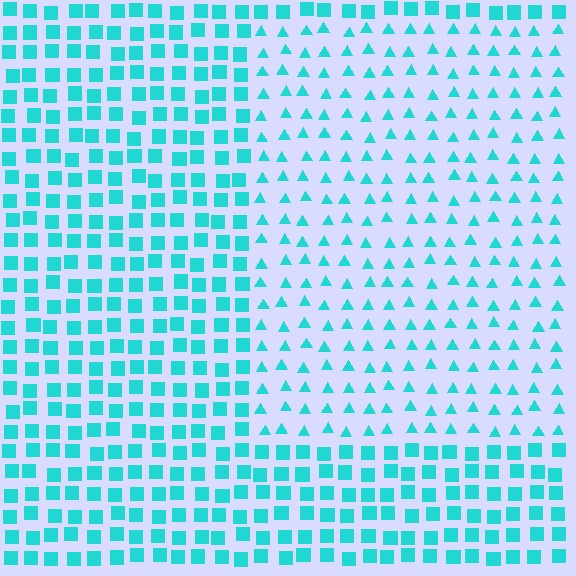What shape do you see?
I see a rectangle.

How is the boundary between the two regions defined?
The boundary is defined by a change in element shape: triangles inside vs. squares outside. All elements share the same color and spacing.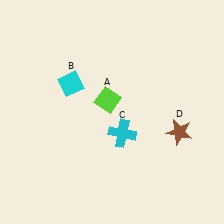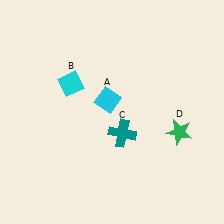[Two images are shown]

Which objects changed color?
A changed from lime to cyan. C changed from cyan to teal. D changed from brown to green.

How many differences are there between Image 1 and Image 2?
There are 3 differences between the two images.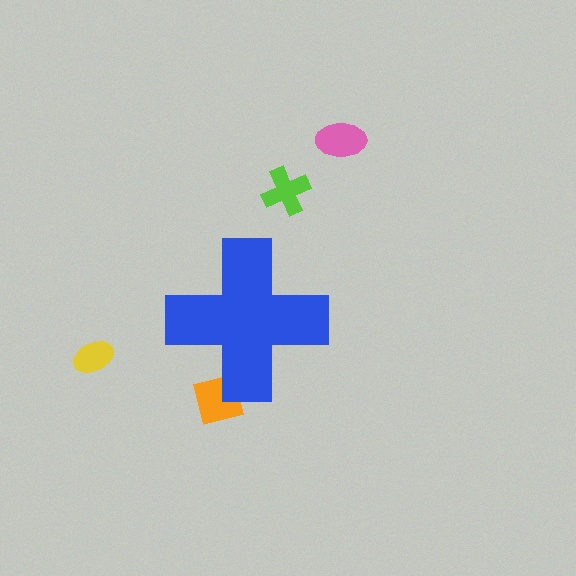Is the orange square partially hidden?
Yes, the orange square is partially hidden behind the blue cross.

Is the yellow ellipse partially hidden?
No, the yellow ellipse is fully visible.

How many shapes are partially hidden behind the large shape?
1 shape is partially hidden.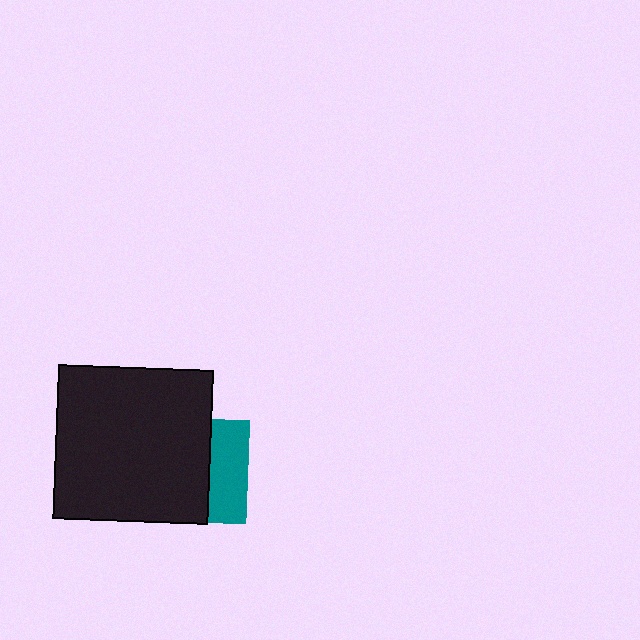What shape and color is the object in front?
The object in front is a black rectangle.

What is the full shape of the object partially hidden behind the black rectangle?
The partially hidden object is a teal square.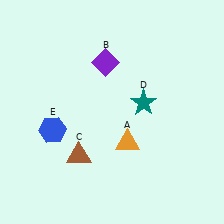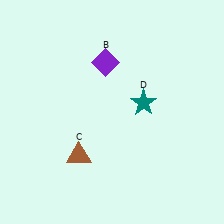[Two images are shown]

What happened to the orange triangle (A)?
The orange triangle (A) was removed in Image 2. It was in the bottom-right area of Image 1.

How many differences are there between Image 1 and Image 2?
There are 2 differences between the two images.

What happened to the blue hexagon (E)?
The blue hexagon (E) was removed in Image 2. It was in the bottom-left area of Image 1.